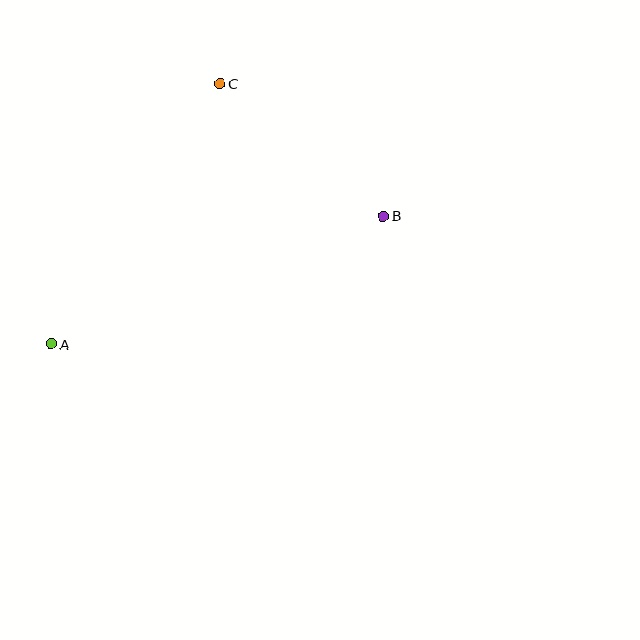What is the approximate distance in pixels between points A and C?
The distance between A and C is approximately 310 pixels.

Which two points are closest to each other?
Points B and C are closest to each other.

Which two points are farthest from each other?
Points A and B are farthest from each other.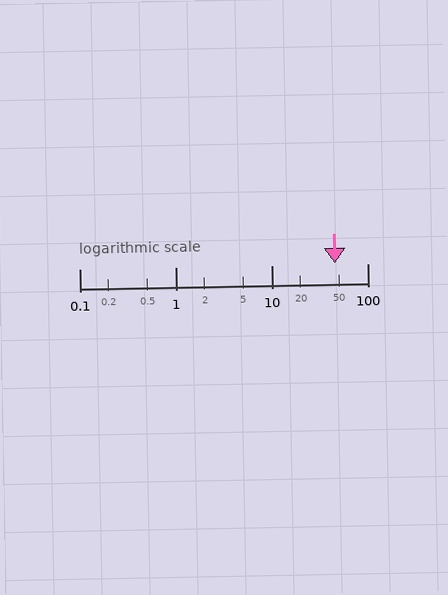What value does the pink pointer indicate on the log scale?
The pointer indicates approximately 46.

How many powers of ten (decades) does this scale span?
The scale spans 3 decades, from 0.1 to 100.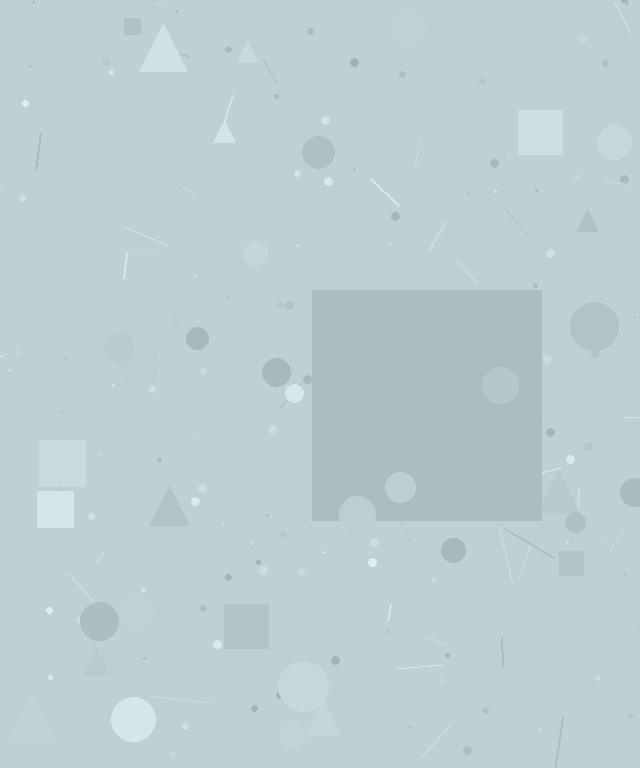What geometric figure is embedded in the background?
A square is embedded in the background.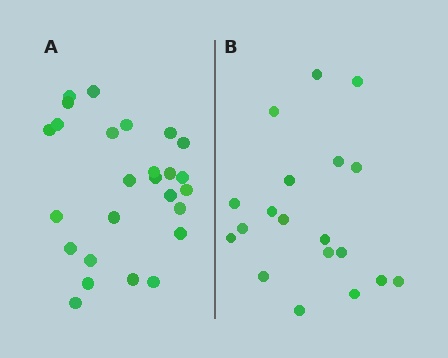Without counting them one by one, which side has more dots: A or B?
Region A (the left region) has more dots.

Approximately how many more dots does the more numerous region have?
Region A has roughly 8 or so more dots than region B.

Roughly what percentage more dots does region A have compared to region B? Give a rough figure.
About 35% more.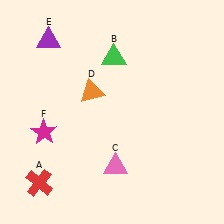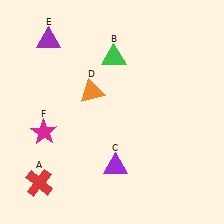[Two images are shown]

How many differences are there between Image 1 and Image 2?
There is 1 difference between the two images.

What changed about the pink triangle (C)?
In Image 1, C is pink. In Image 2, it changed to purple.